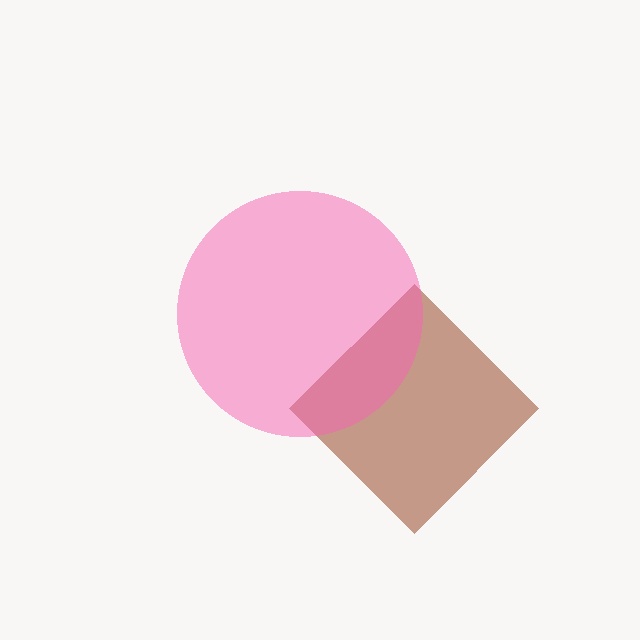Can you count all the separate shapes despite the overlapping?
Yes, there are 2 separate shapes.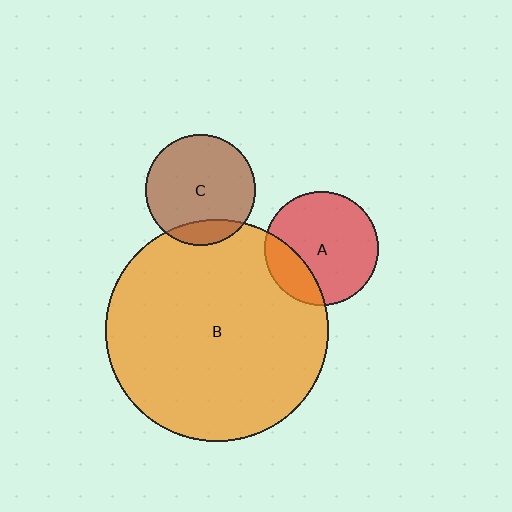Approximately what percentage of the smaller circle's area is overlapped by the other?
Approximately 20%.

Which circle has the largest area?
Circle B (orange).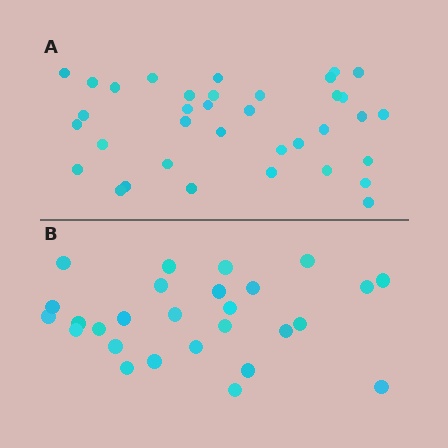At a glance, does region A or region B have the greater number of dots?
Region A (the top region) has more dots.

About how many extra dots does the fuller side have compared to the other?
Region A has roughly 8 or so more dots than region B.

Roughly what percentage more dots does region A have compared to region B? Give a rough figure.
About 35% more.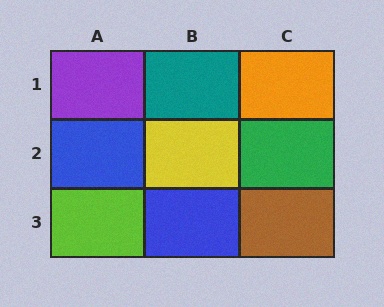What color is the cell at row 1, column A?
Purple.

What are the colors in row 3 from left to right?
Lime, blue, brown.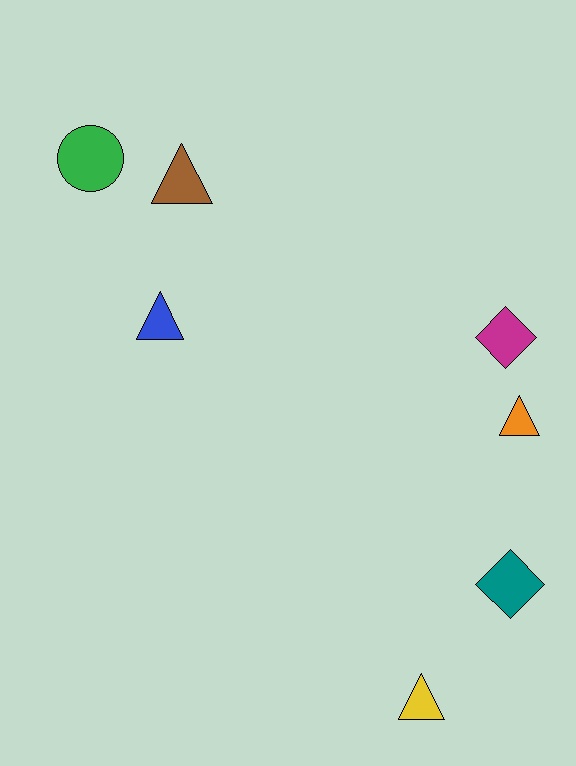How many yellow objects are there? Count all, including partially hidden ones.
There is 1 yellow object.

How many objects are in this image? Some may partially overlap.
There are 7 objects.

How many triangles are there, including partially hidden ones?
There are 4 triangles.